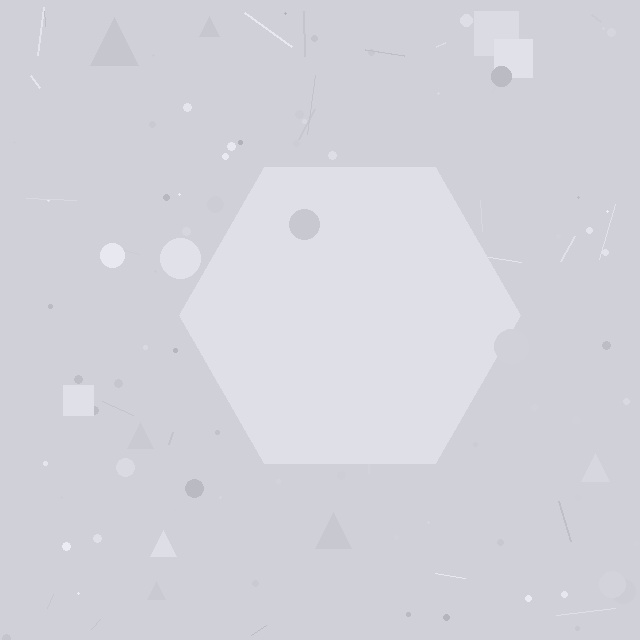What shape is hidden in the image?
A hexagon is hidden in the image.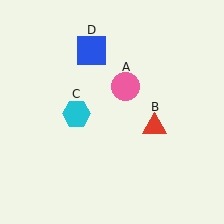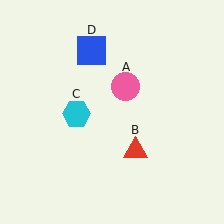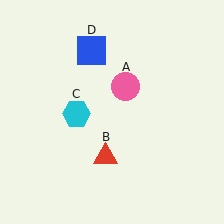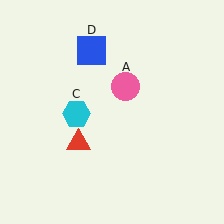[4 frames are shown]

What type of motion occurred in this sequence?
The red triangle (object B) rotated clockwise around the center of the scene.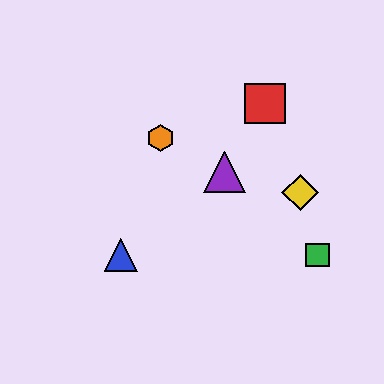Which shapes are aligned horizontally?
The blue triangle, the green square are aligned horizontally.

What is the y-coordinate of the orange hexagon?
The orange hexagon is at y≈138.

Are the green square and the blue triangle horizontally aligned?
Yes, both are at y≈255.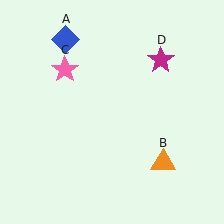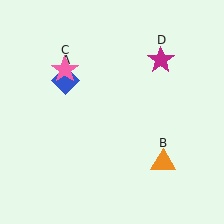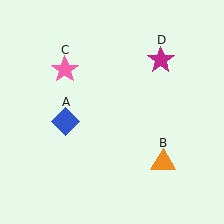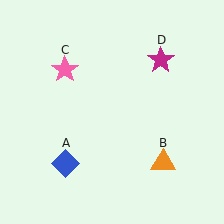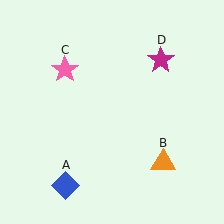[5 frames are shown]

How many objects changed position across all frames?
1 object changed position: blue diamond (object A).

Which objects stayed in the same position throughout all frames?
Orange triangle (object B) and pink star (object C) and magenta star (object D) remained stationary.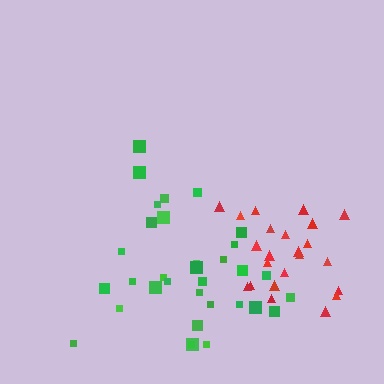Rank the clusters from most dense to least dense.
red, green.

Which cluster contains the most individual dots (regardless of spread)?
Green (33).